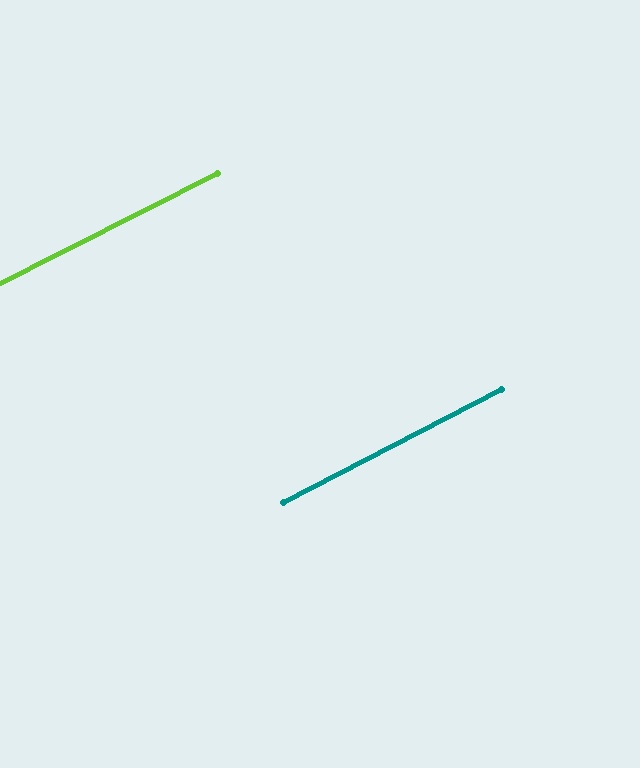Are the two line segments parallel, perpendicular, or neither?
Parallel — their directions differ by only 0.7°.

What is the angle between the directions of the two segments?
Approximately 1 degree.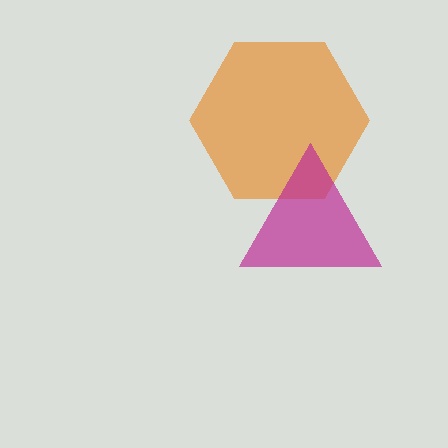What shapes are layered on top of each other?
The layered shapes are: an orange hexagon, a magenta triangle.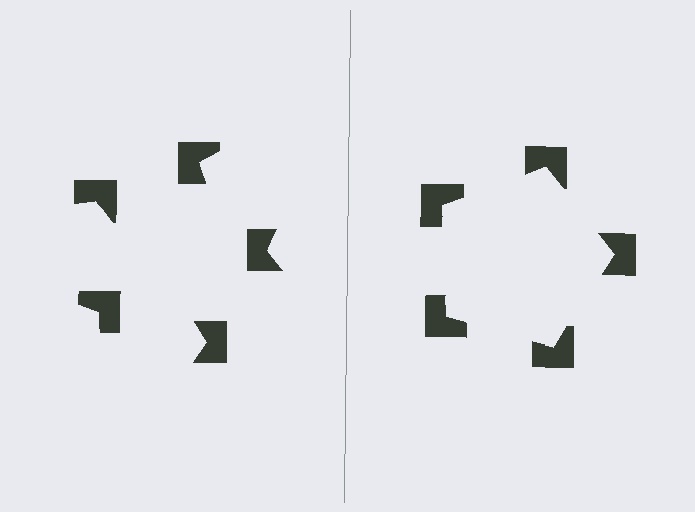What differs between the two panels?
The notched squares are positioned identically on both sides; only the wedge orientations differ. On the right they align to a pentagon; on the left they are misaligned.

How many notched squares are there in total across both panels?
10 — 5 on each side.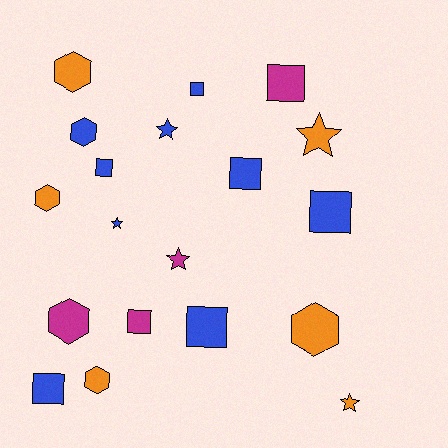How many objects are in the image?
There are 19 objects.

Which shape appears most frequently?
Square, with 8 objects.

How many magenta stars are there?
There is 1 magenta star.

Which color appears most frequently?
Blue, with 9 objects.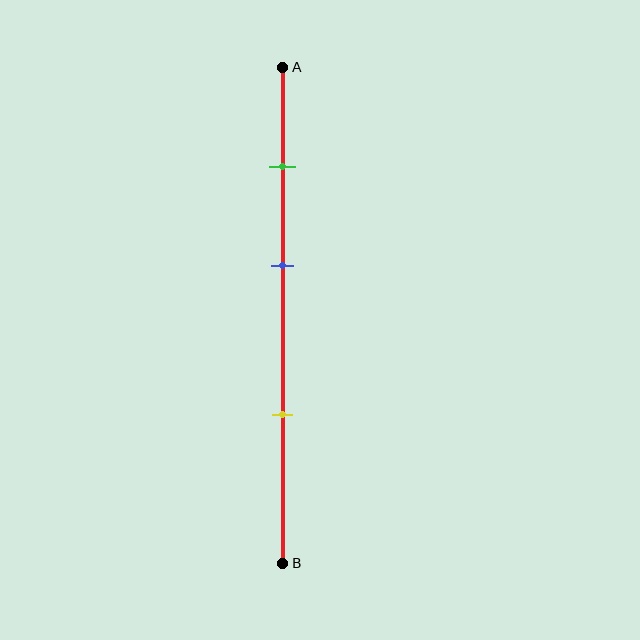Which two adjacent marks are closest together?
The green and blue marks are the closest adjacent pair.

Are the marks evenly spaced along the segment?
Yes, the marks are approximately evenly spaced.